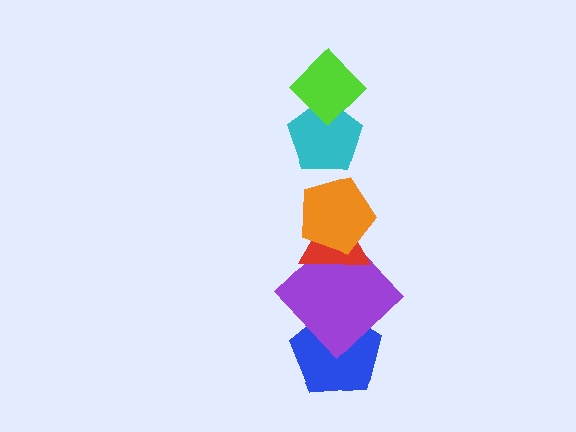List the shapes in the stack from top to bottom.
From top to bottom: the lime diamond, the cyan pentagon, the orange pentagon, the red triangle, the purple diamond, the blue pentagon.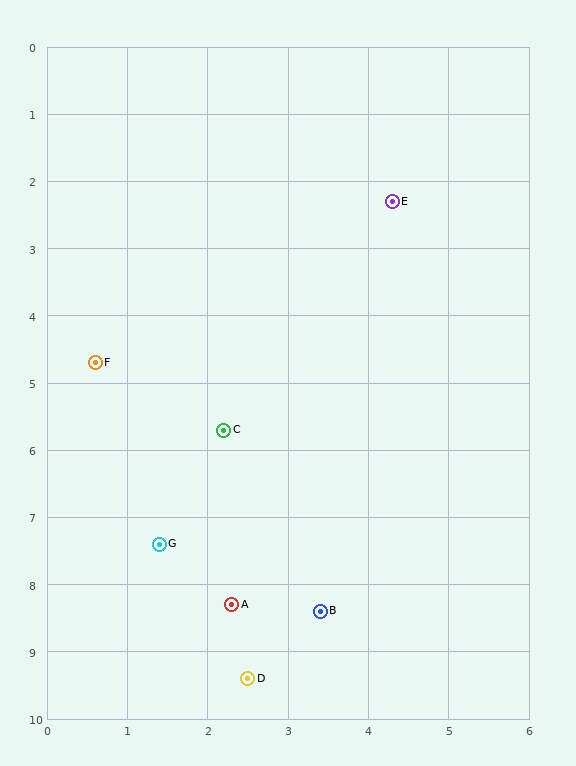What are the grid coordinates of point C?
Point C is at approximately (2.2, 5.7).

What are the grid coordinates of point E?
Point E is at approximately (4.3, 2.3).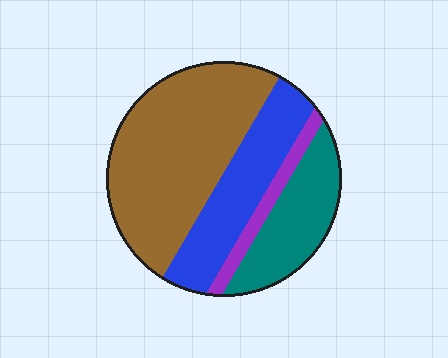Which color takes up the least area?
Purple, at roughly 5%.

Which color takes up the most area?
Brown, at roughly 50%.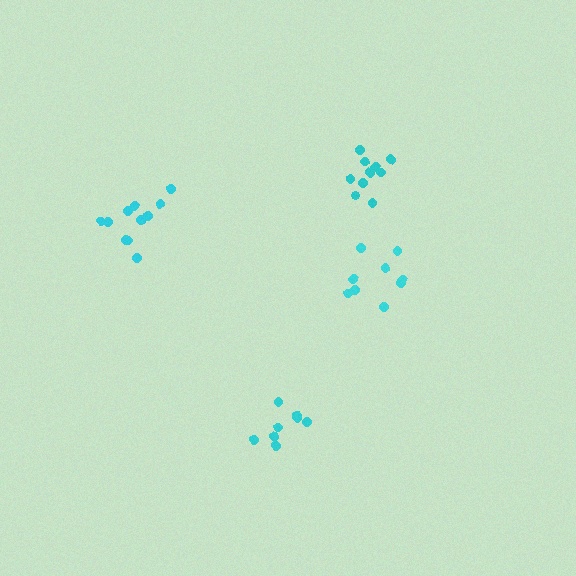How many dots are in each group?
Group 1: 11 dots, Group 2: 8 dots, Group 3: 10 dots, Group 4: 9 dots (38 total).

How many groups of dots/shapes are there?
There are 4 groups.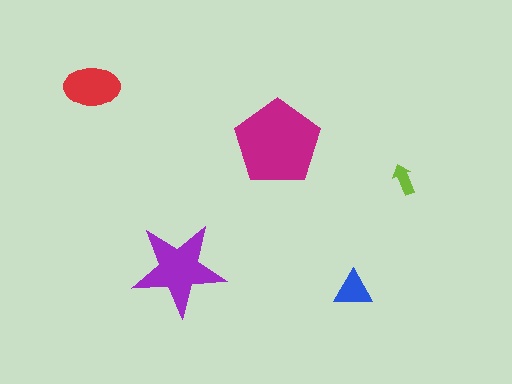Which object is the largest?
The magenta pentagon.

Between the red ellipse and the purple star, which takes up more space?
The purple star.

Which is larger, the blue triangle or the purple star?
The purple star.